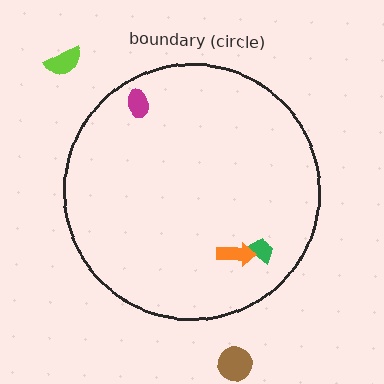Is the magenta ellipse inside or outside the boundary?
Inside.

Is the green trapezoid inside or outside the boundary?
Inside.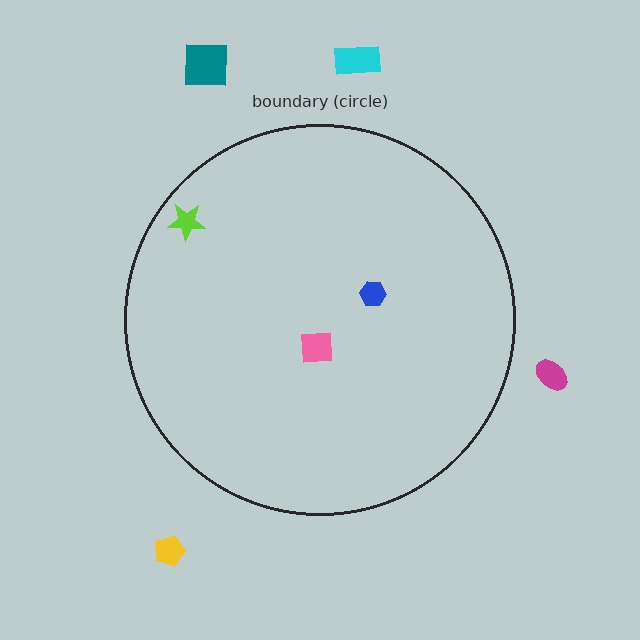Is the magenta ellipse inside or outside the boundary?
Outside.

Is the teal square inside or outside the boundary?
Outside.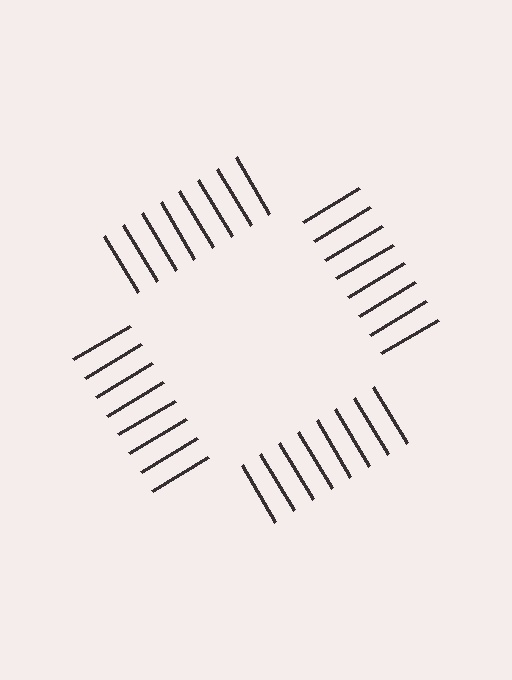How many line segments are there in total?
32 — 8 along each of the 4 edges.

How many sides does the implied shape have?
4 sides — the line-ends trace a square.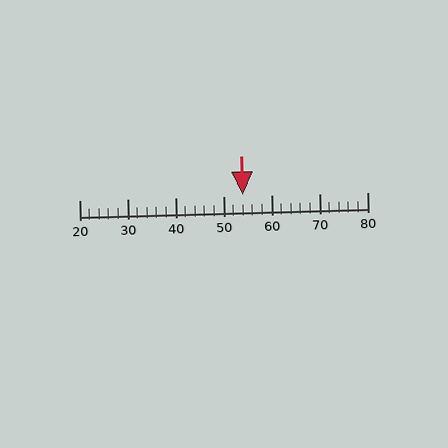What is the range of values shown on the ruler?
The ruler shows values from 20 to 80.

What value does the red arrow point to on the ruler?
The red arrow points to approximately 54.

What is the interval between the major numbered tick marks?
The major tick marks are spaced 10 units apart.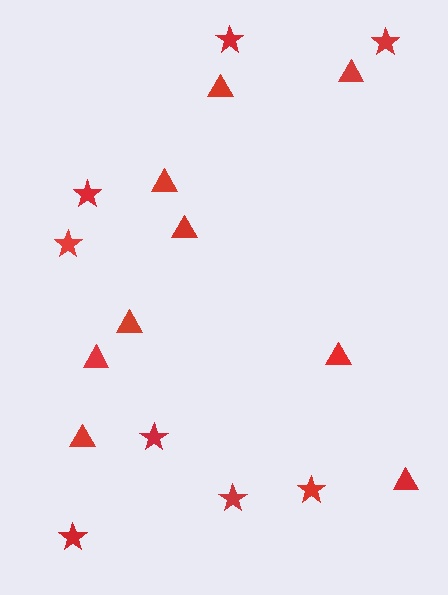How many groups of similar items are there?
There are 2 groups: one group of stars (8) and one group of triangles (9).